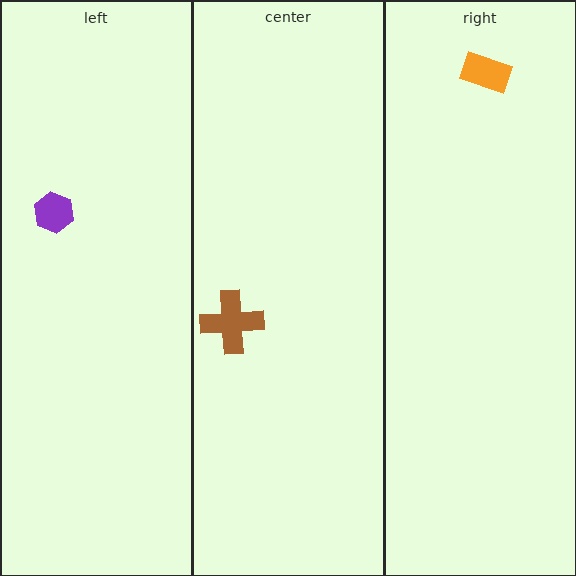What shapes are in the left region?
The purple hexagon.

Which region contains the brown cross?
The center region.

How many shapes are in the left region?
1.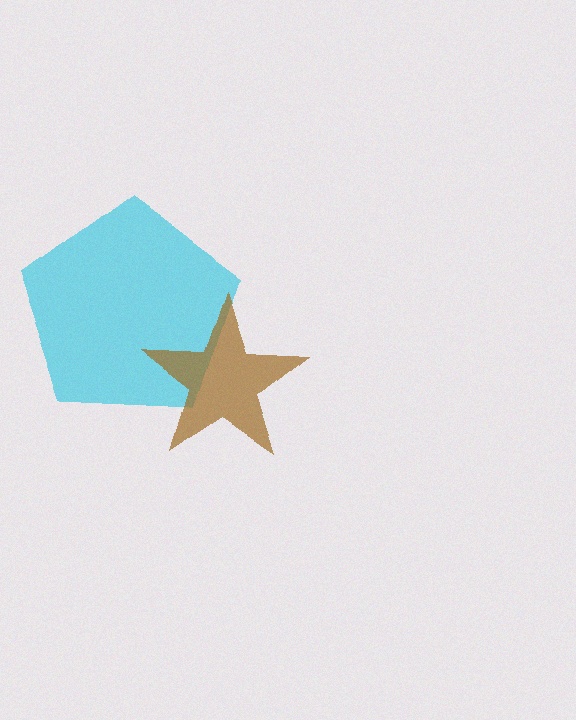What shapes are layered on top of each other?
The layered shapes are: a cyan pentagon, a brown star.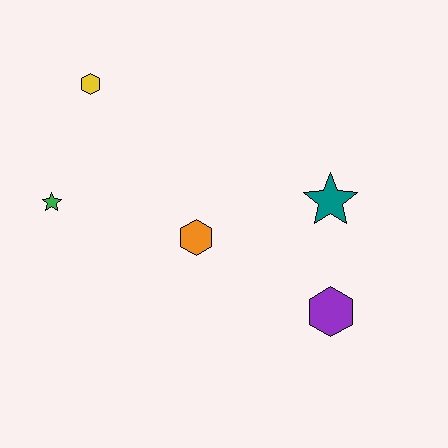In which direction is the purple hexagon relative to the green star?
The purple hexagon is to the right of the green star.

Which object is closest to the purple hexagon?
The teal star is closest to the purple hexagon.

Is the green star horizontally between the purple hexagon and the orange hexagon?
No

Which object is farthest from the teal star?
The green star is farthest from the teal star.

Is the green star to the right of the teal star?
No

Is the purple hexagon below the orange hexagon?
Yes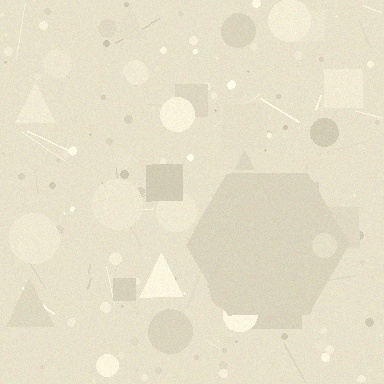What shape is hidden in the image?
A hexagon is hidden in the image.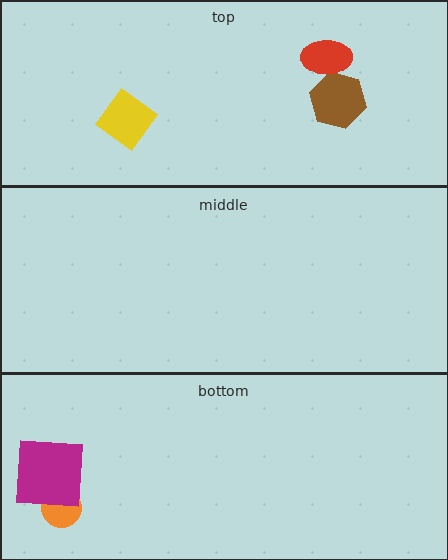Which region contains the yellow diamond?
The top region.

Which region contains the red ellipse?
The top region.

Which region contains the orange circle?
The bottom region.